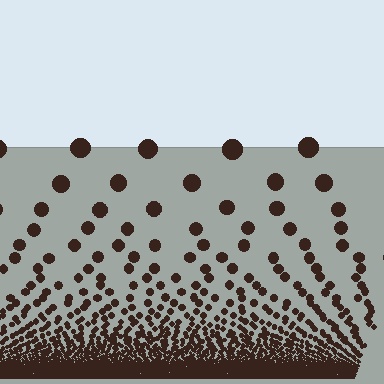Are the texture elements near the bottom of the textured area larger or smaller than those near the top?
Smaller. The gradient is inverted — elements near the bottom are smaller and denser.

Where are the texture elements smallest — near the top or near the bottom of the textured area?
Near the bottom.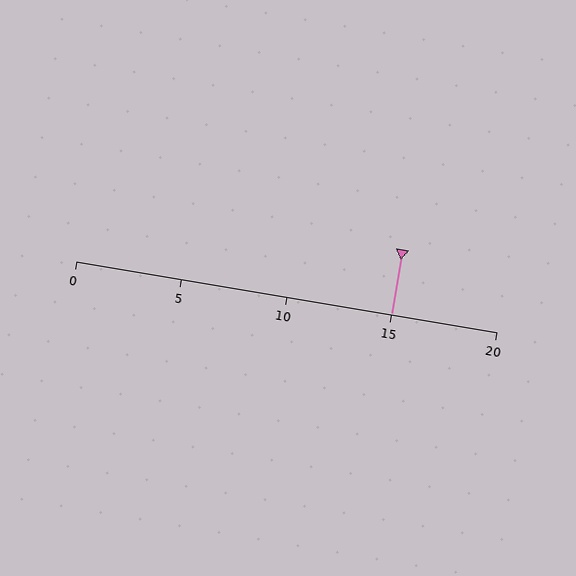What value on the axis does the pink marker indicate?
The marker indicates approximately 15.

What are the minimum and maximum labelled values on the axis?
The axis runs from 0 to 20.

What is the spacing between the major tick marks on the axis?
The major ticks are spaced 5 apart.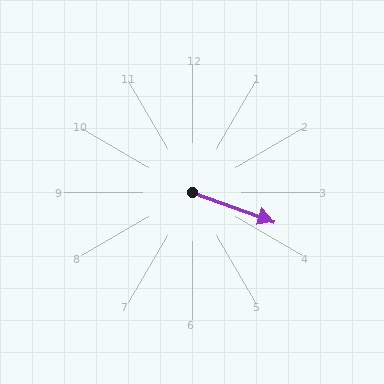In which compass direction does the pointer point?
East.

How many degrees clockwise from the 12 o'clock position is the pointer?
Approximately 110 degrees.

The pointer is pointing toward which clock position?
Roughly 4 o'clock.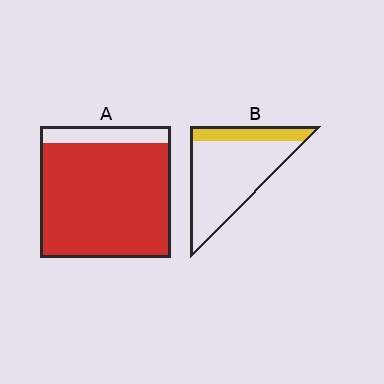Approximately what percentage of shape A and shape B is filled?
A is approximately 85% and B is approximately 20%.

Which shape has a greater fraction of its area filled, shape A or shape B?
Shape A.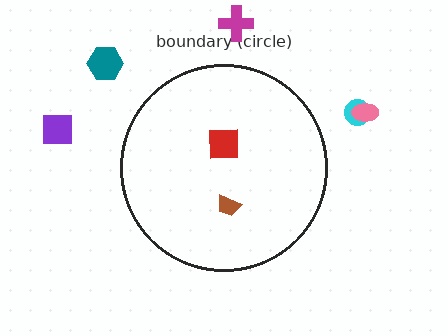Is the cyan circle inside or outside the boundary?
Outside.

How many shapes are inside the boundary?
2 inside, 5 outside.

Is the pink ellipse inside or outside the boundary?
Outside.